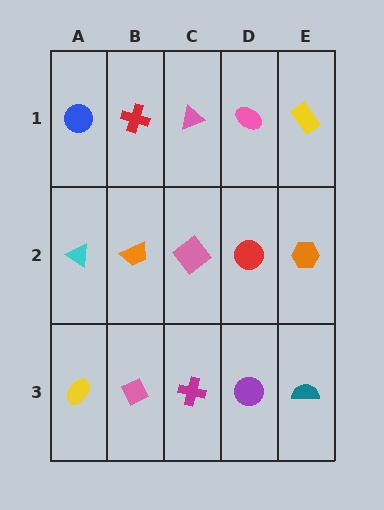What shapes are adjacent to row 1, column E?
An orange hexagon (row 2, column E), a pink ellipse (row 1, column D).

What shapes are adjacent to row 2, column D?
A pink ellipse (row 1, column D), a purple circle (row 3, column D), a pink diamond (row 2, column C), an orange hexagon (row 2, column E).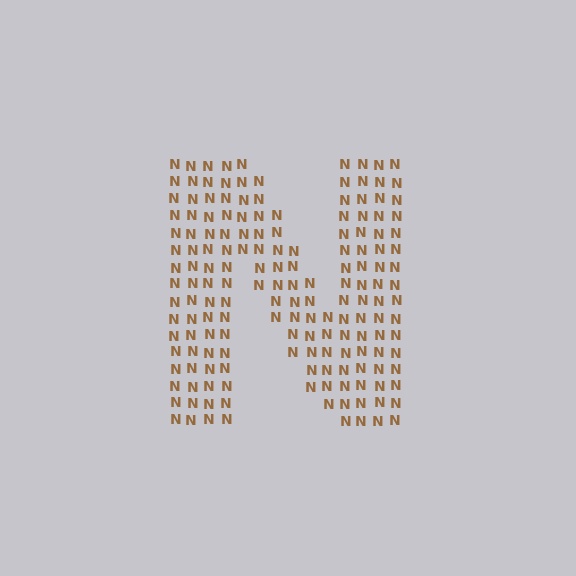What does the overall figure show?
The overall figure shows the letter N.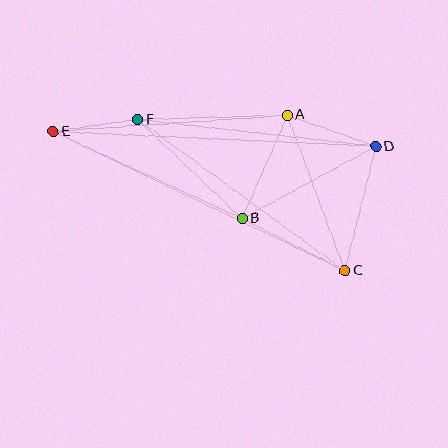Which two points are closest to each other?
Points E and F are closest to each other.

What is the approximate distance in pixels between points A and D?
The distance between A and D is approximately 94 pixels.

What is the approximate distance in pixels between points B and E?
The distance between B and E is approximately 208 pixels.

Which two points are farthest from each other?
Points C and E are farthest from each other.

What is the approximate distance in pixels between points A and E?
The distance between A and E is approximately 234 pixels.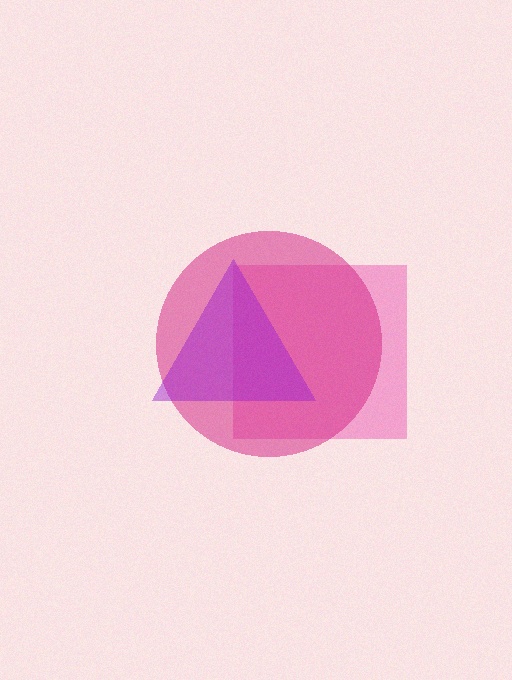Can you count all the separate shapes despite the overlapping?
Yes, there are 3 separate shapes.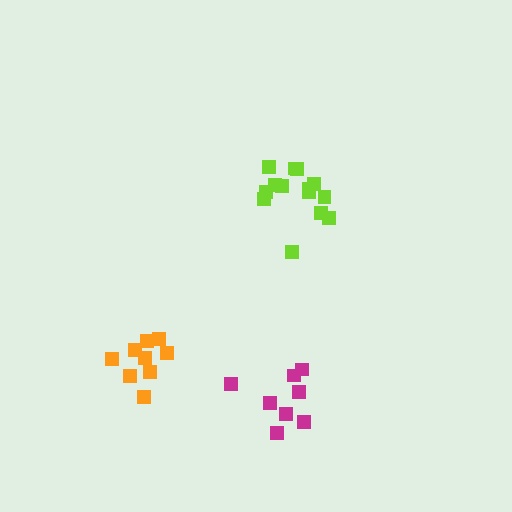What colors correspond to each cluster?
The clusters are colored: lime, orange, magenta.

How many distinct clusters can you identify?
There are 3 distinct clusters.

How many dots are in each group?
Group 1: 14 dots, Group 2: 9 dots, Group 3: 8 dots (31 total).